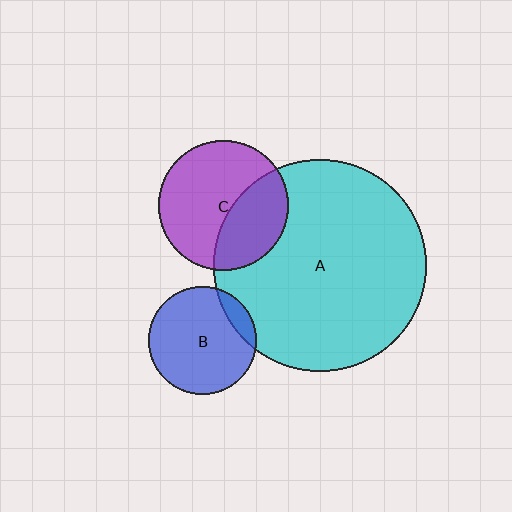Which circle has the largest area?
Circle A (cyan).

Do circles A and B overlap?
Yes.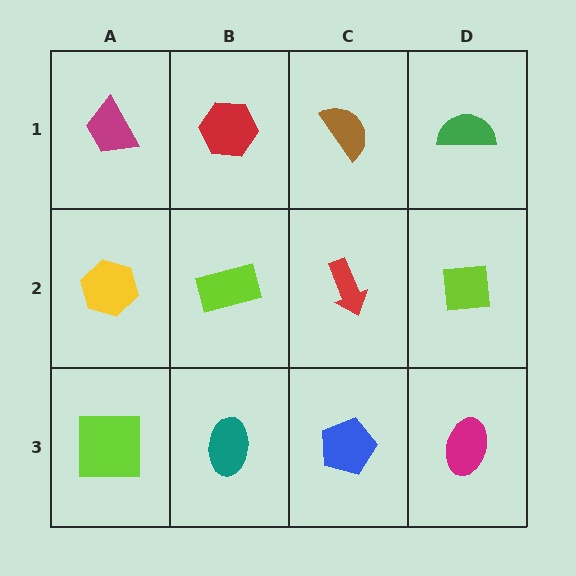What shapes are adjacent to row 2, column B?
A red hexagon (row 1, column B), a teal ellipse (row 3, column B), a yellow hexagon (row 2, column A), a red arrow (row 2, column C).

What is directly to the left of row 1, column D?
A brown semicircle.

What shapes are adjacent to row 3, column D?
A lime square (row 2, column D), a blue pentagon (row 3, column C).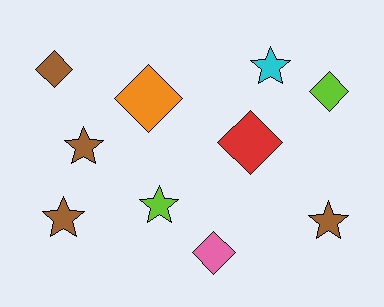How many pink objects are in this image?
There is 1 pink object.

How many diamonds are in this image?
There are 5 diamonds.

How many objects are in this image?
There are 10 objects.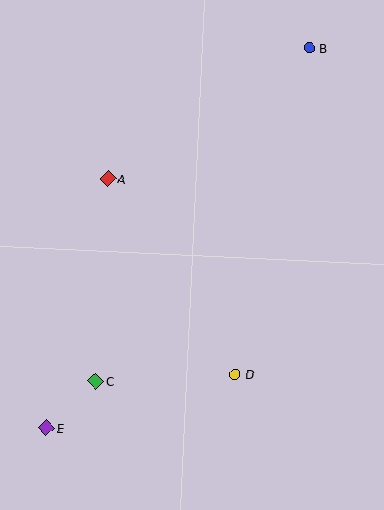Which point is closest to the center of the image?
Point A at (108, 178) is closest to the center.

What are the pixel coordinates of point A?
Point A is at (108, 178).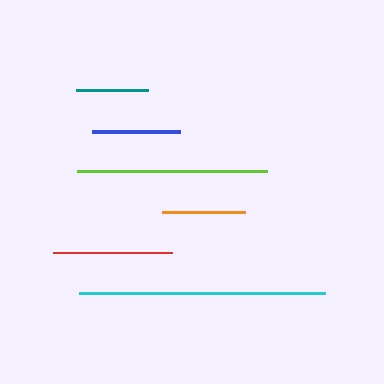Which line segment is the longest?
The cyan line is the longest at approximately 246 pixels.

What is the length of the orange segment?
The orange segment is approximately 83 pixels long.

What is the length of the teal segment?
The teal segment is approximately 71 pixels long.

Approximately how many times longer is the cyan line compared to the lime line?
The cyan line is approximately 1.3 times the length of the lime line.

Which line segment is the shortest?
The teal line is the shortest at approximately 71 pixels.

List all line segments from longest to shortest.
From longest to shortest: cyan, lime, red, blue, orange, teal.